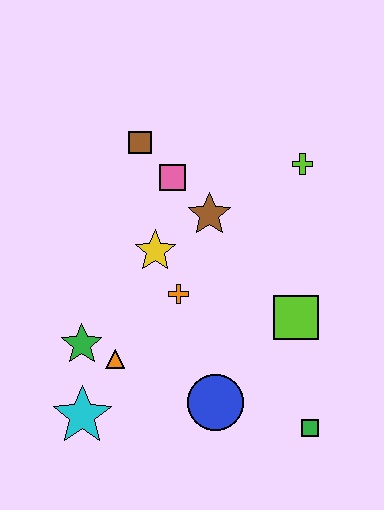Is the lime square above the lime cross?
No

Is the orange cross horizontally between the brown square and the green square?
Yes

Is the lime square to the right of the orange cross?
Yes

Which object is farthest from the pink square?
The green square is farthest from the pink square.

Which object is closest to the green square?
The blue circle is closest to the green square.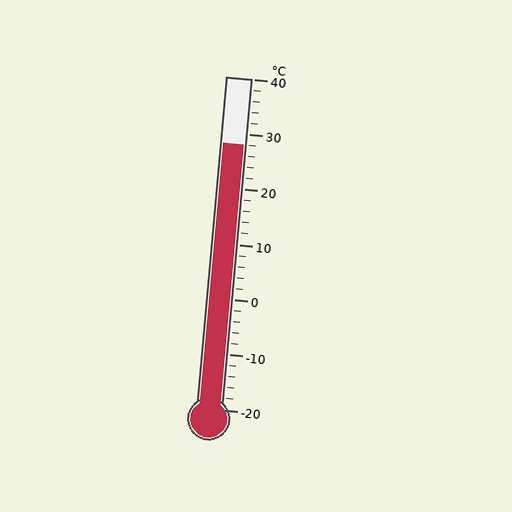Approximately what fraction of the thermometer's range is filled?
The thermometer is filled to approximately 80% of its range.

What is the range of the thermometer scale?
The thermometer scale ranges from -20°C to 40°C.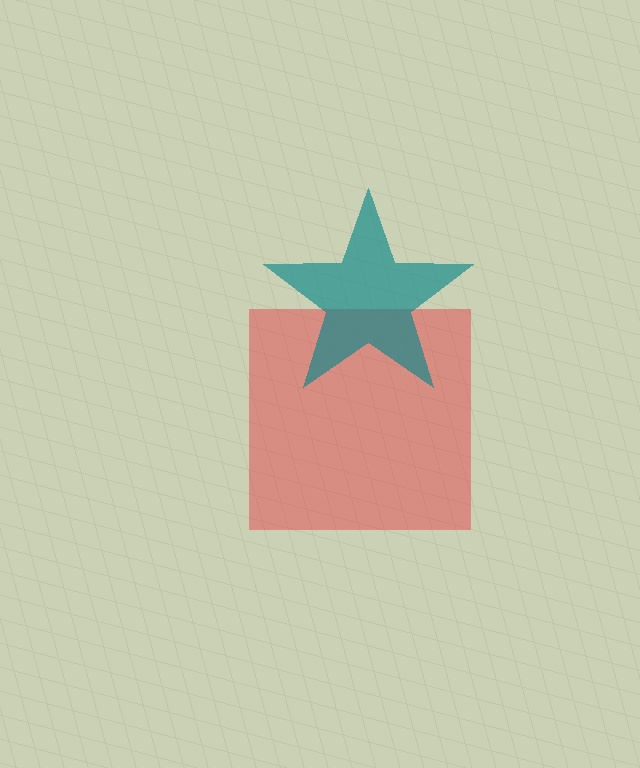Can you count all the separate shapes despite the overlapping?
Yes, there are 2 separate shapes.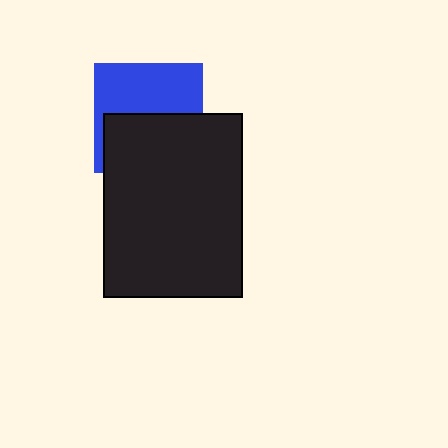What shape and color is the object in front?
The object in front is a black rectangle.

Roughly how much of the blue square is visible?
About half of it is visible (roughly 50%).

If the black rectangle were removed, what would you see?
You would see the complete blue square.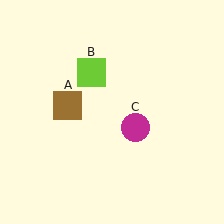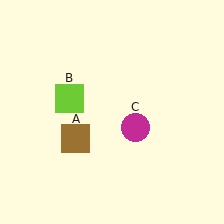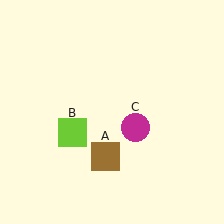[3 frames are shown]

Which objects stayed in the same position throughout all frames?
Magenta circle (object C) remained stationary.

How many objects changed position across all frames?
2 objects changed position: brown square (object A), lime square (object B).